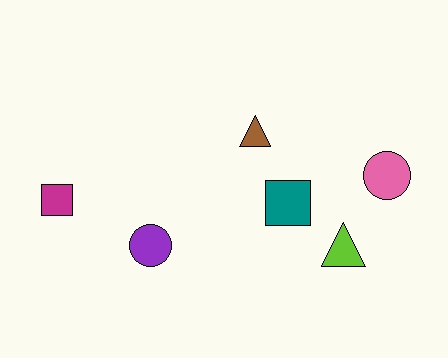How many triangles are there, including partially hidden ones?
There are 2 triangles.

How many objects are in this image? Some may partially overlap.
There are 6 objects.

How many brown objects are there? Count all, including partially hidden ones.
There is 1 brown object.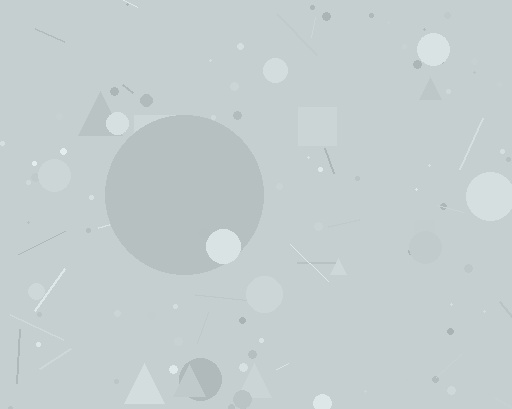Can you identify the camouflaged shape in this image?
The camouflaged shape is a circle.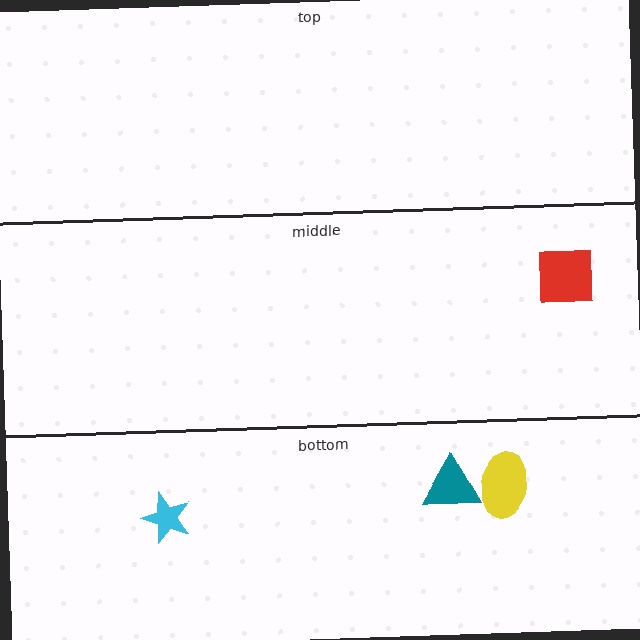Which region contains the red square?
The middle region.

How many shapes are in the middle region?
1.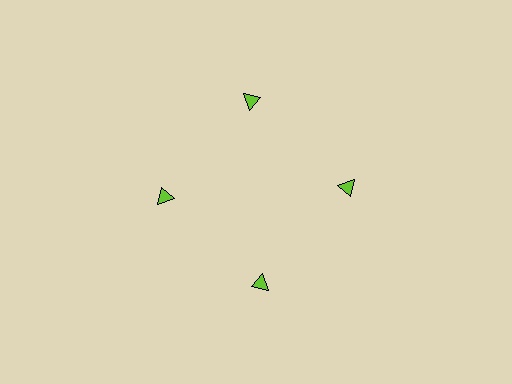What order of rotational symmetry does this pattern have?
This pattern has 4-fold rotational symmetry.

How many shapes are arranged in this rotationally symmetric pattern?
There are 4 shapes, arranged in 4 groups of 1.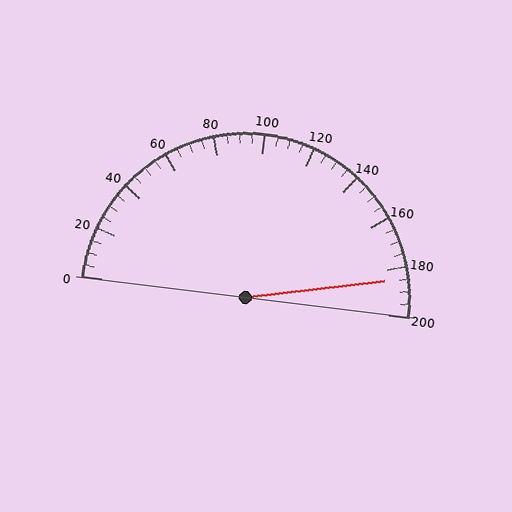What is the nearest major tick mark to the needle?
The nearest major tick mark is 180.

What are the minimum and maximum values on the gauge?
The gauge ranges from 0 to 200.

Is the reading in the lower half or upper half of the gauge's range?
The reading is in the upper half of the range (0 to 200).